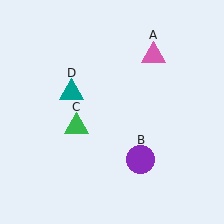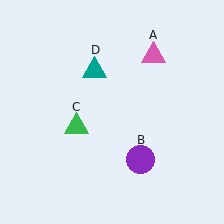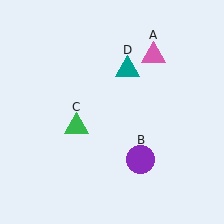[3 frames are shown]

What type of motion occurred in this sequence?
The teal triangle (object D) rotated clockwise around the center of the scene.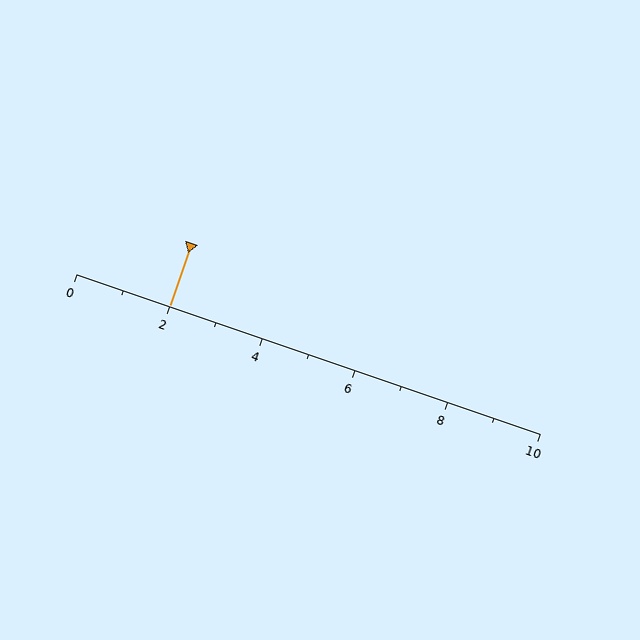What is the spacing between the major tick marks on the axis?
The major ticks are spaced 2 apart.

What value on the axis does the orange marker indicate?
The marker indicates approximately 2.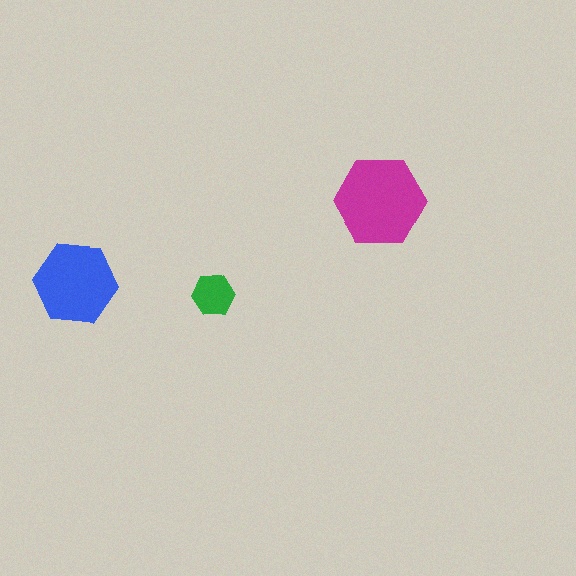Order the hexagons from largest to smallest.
the magenta one, the blue one, the green one.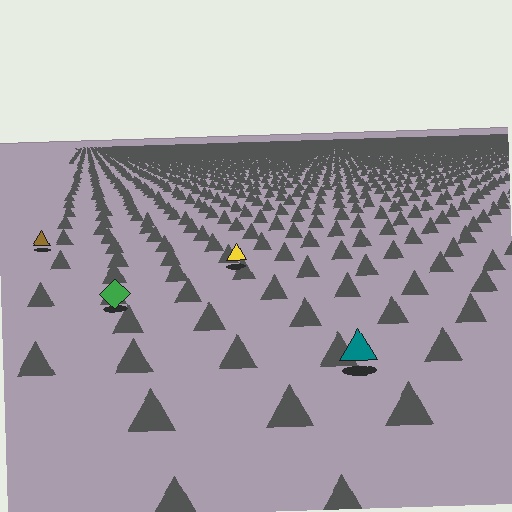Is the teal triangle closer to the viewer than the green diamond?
Yes. The teal triangle is closer — you can tell from the texture gradient: the ground texture is coarser near it.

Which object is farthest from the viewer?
The brown triangle is farthest from the viewer. It appears smaller and the ground texture around it is denser.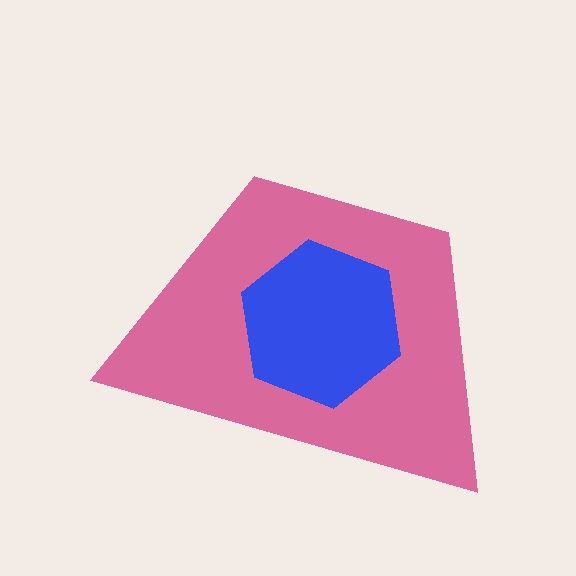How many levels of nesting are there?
2.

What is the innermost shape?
The blue hexagon.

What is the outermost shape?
The pink trapezoid.